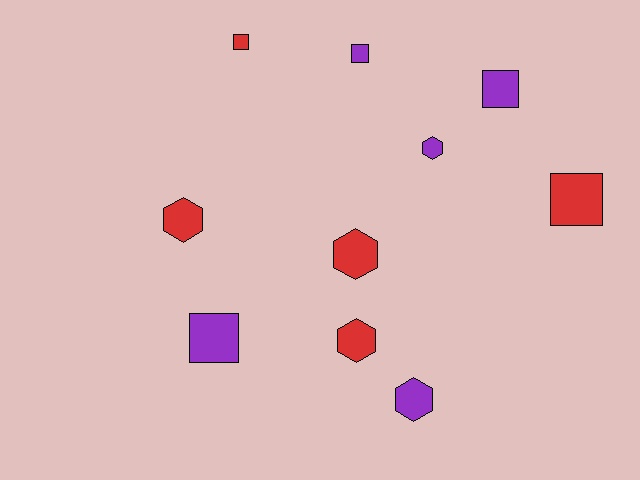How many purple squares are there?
There are 3 purple squares.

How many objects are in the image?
There are 10 objects.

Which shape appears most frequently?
Hexagon, with 5 objects.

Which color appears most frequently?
Red, with 5 objects.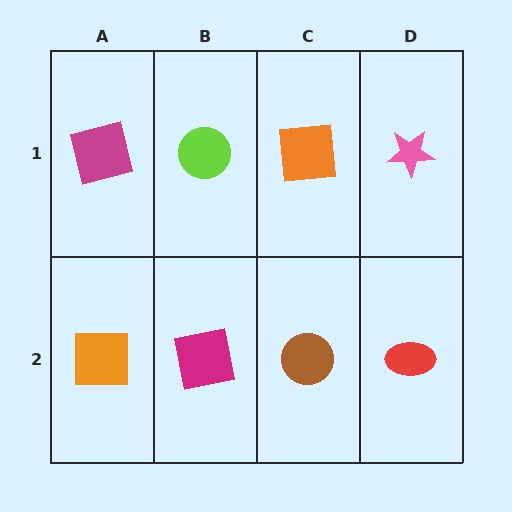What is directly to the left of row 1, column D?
An orange square.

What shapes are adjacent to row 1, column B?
A magenta square (row 2, column B), a magenta square (row 1, column A), an orange square (row 1, column C).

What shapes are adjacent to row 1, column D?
A red ellipse (row 2, column D), an orange square (row 1, column C).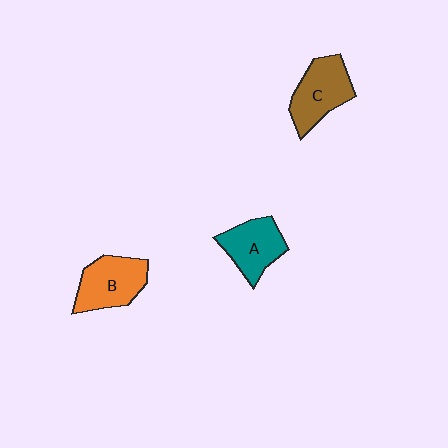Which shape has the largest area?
Shape C (brown).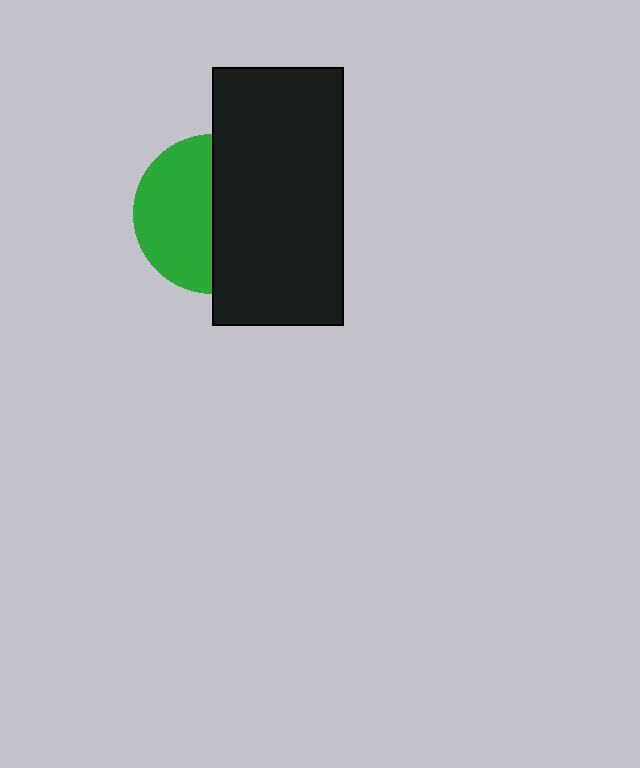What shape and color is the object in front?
The object in front is a black rectangle.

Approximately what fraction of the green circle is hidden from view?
Roughly 51% of the green circle is hidden behind the black rectangle.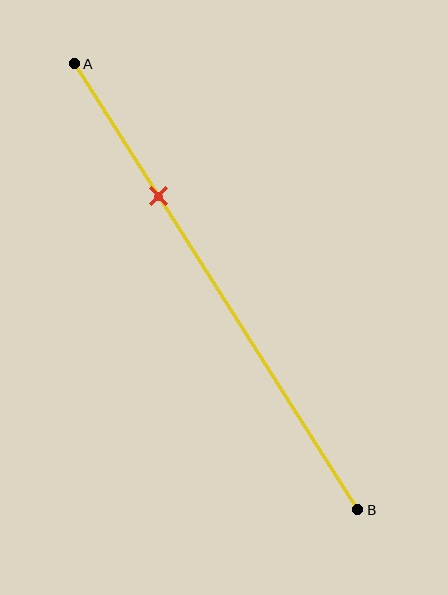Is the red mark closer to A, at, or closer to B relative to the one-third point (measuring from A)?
The red mark is closer to point A than the one-third point of segment AB.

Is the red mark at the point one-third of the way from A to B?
No, the mark is at about 30% from A, not at the 33% one-third point.